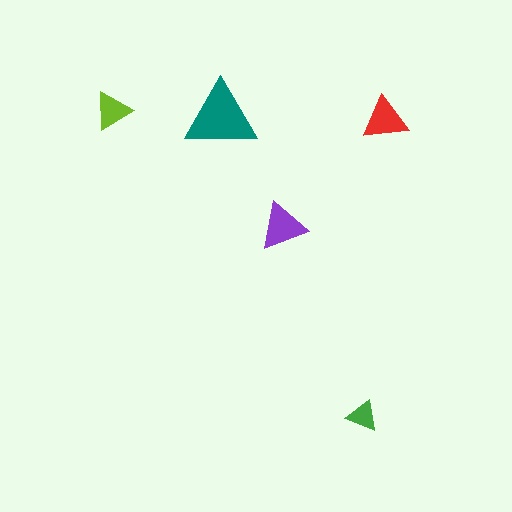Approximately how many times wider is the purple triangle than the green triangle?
About 1.5 times wider.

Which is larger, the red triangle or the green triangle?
The red one.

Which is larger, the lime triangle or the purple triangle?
The purple one.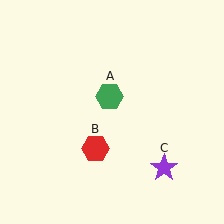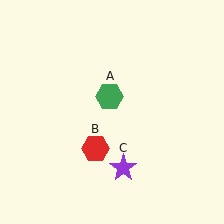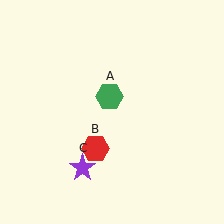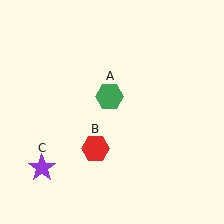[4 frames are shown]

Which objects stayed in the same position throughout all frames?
Green hexagon (object A) and red hexagon (object B) remained stationary.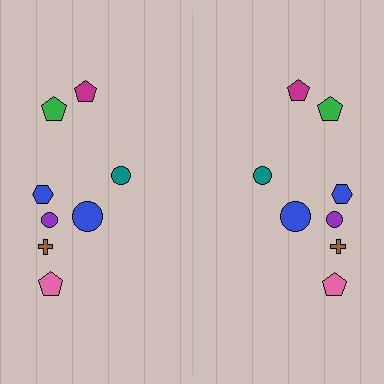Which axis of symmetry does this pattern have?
The pattern has a vertical axis of symmetry running through the center of the image.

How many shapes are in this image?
There are 16 shapes in this image.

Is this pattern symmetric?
Yes, this pattern has bilateral (reflection) symmetry.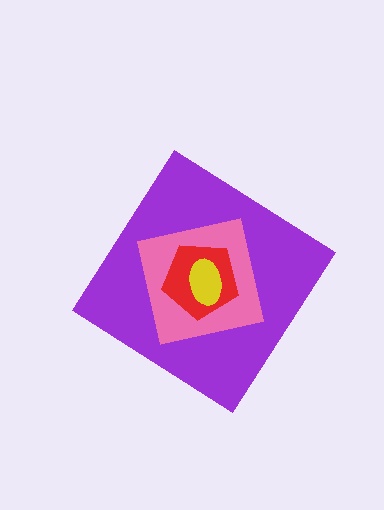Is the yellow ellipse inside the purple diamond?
Yes.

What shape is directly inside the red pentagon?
The yellow ellipse.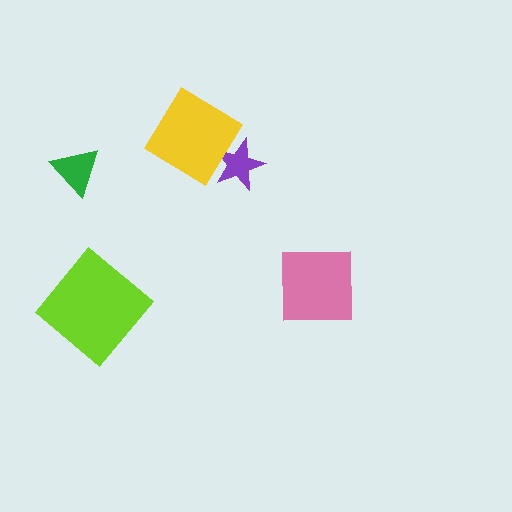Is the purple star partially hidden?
Yes, it is partially covered by another shape.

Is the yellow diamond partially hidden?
No, no other shape covers it.